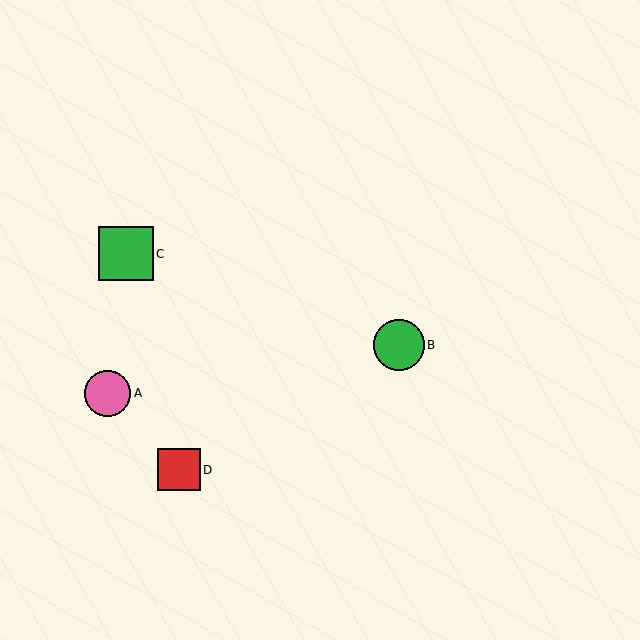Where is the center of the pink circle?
The center of the pink circle is at (107, 393).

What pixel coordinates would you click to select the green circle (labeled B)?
Click at (399, 345) to select the green circle B.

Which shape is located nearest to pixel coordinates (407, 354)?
The green circle (labeled B) at (399, 345) is nearest to that location.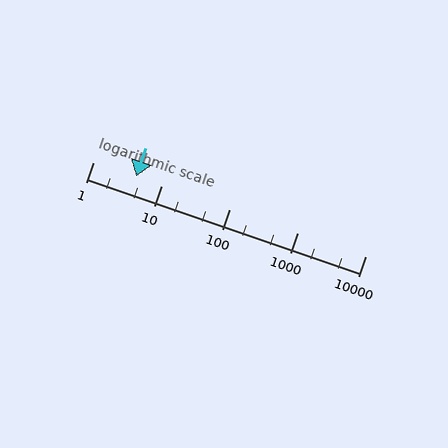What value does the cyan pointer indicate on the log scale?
The pointer indicates approximately 4.3.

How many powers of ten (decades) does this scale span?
The scale spans 4 decades, from 1 to 10000.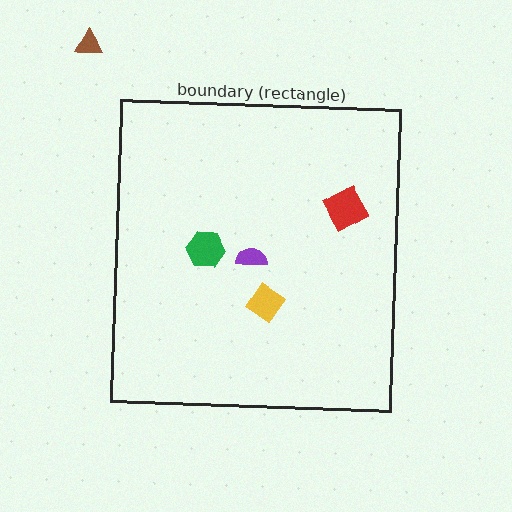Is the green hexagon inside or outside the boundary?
Inside.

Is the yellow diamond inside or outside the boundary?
Inside.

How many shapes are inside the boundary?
4 inside, 1 outside.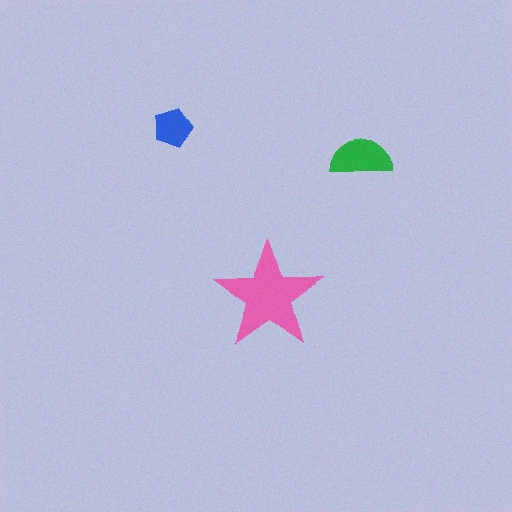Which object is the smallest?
The blue pentagon.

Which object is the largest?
The pink star.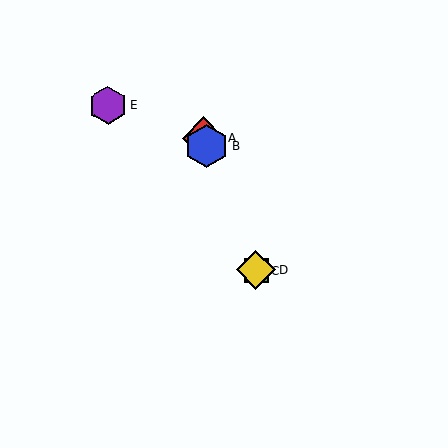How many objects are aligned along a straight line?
4 objects (A, B, C, D) are aligned along a straight line.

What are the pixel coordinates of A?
Object A is at (203, 138).